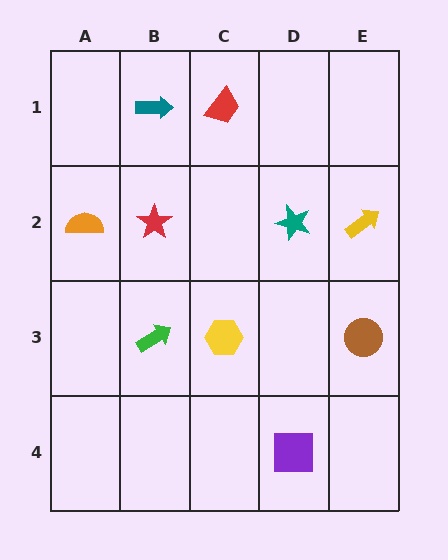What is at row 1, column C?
A red trapezoid.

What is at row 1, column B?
A teal arrow.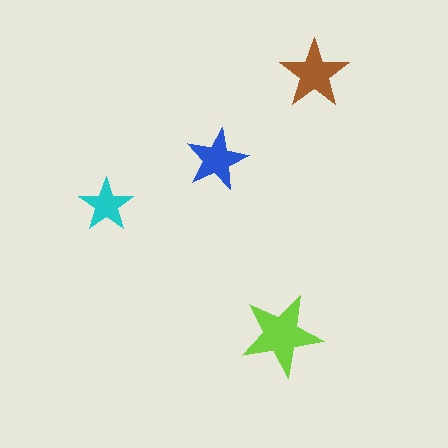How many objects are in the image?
There are 4 objects in the image.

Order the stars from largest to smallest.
the lime one, the brown one, the blue one, the cyan one.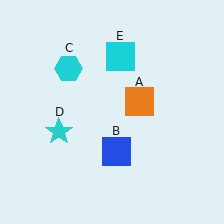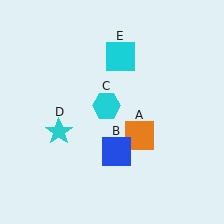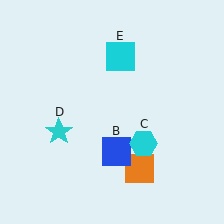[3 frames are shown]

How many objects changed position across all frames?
2 objects changed position: orange square (object A), cyan hexagon (object C).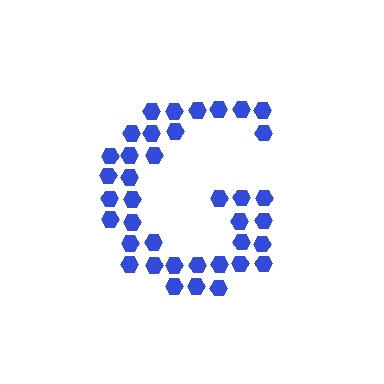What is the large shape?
The large shape is the letter G.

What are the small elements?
The small elements are hexagons.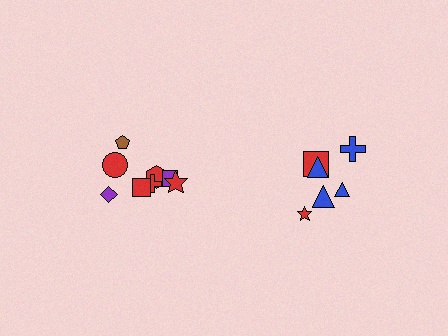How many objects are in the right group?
There are 6 objects.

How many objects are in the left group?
There are 8 objects.